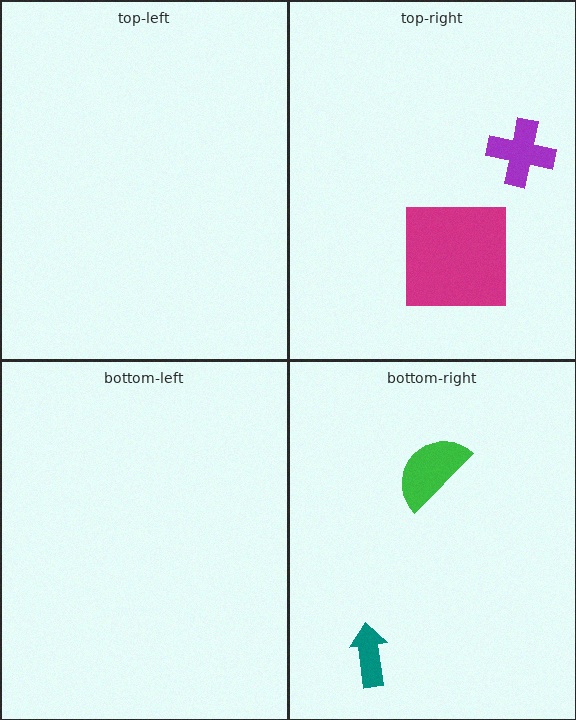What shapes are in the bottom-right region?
The green semicircle, the teal arrow.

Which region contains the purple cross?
The top-right region.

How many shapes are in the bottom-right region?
2.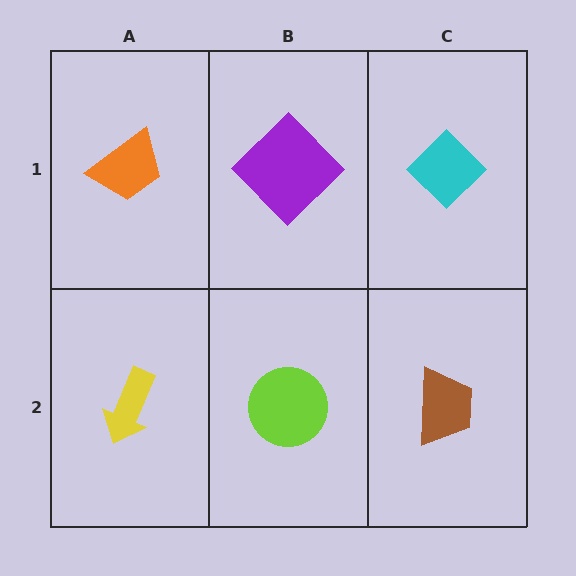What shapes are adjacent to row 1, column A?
A yellow arrow (row 2, column A), a purple diamond (row 1, column B).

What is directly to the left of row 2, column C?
A lime circle.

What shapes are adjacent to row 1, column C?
A brown trapezoid (row 2, column C), a purple diamond (row 1, column B).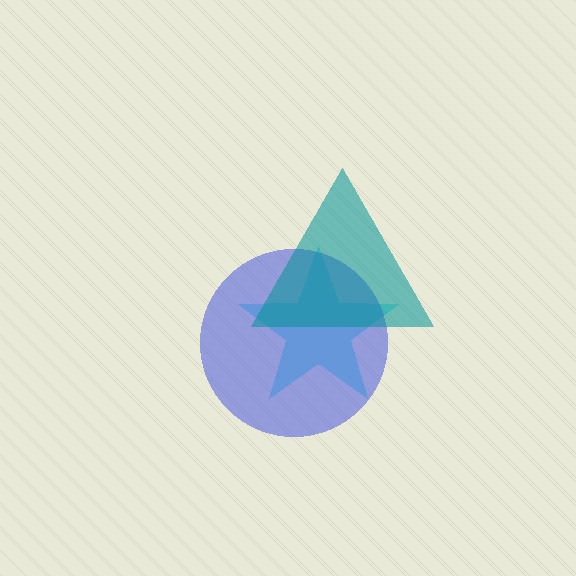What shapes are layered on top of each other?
The layered shapes are: a cyan star, a blue circle, a teal triangle.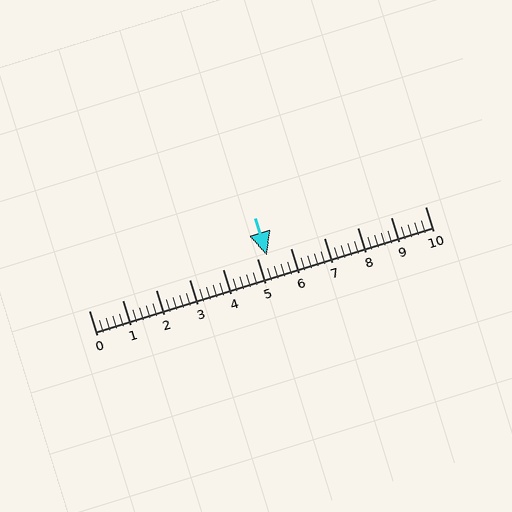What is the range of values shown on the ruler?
The ruler shows values from 0 to 10.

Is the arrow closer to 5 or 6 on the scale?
The arrow is closer to 5.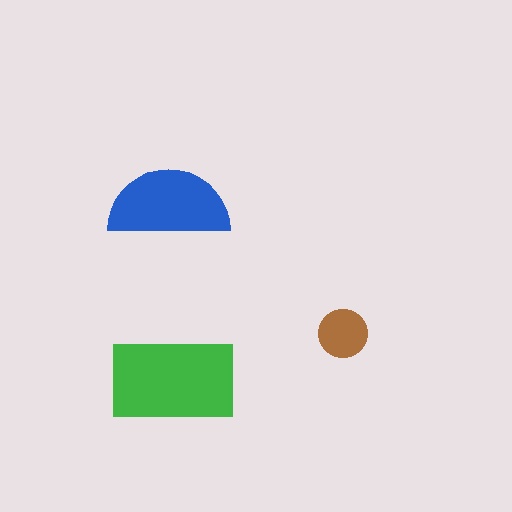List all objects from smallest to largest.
The brown circle, the blue semicircle, the green rectangle.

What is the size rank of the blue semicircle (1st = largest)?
2nd.